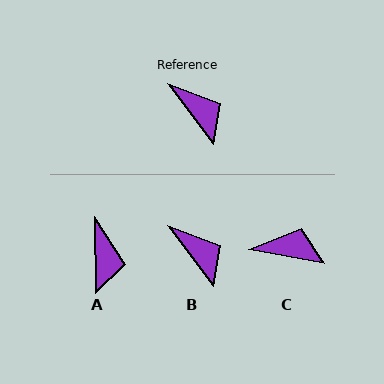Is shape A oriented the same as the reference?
No, it is off by about 36 degrees.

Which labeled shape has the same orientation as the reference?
B.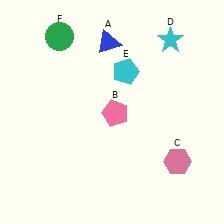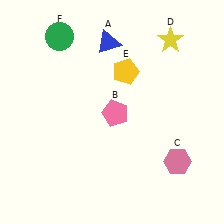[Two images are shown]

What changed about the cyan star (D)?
In Image 1, D is cyan. In Image 2, it changed to yellow.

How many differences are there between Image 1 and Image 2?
There are 2 differences between the two images.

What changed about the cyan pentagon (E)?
In Image 1, E is cyan. In Image 2, it changed to yellow.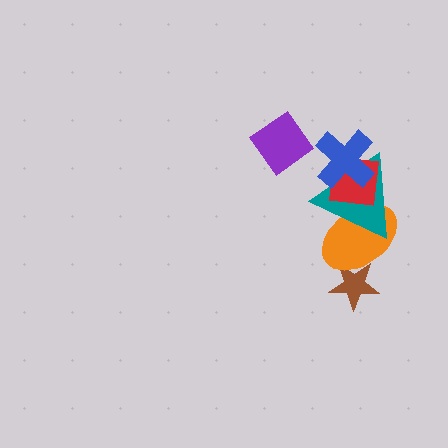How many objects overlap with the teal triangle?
3 objects overlap with the teal triangle.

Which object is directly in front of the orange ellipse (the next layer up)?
The teal triangle is directly in front of the orange ellipse.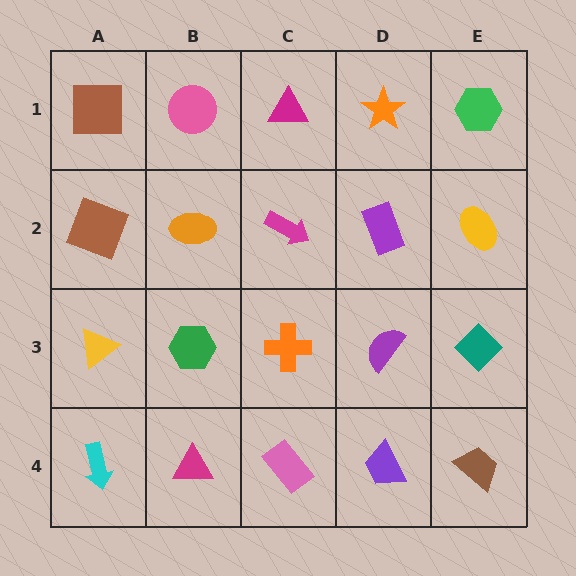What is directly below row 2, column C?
An orange cross.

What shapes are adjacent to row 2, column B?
A pink circle (row 1, column B), a green hexagon (row 3, column B), a brown square (row 2, column A), a magenta arrow (row 2, column C).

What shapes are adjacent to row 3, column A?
A brown square (row 2, column A), a cyan arrow (row 4, column A), a green hexagon (row 3, column B).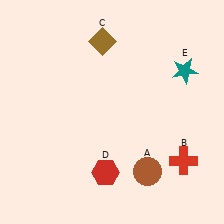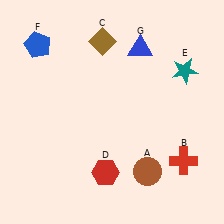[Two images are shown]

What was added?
A blue pentagon (F), a blue triangle (G) were added in Image 2.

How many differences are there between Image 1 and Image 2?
There are 2 differences between the two images.